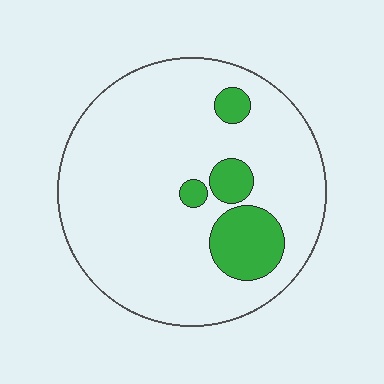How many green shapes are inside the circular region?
4.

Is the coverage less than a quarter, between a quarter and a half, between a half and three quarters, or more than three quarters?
Less than a quarter.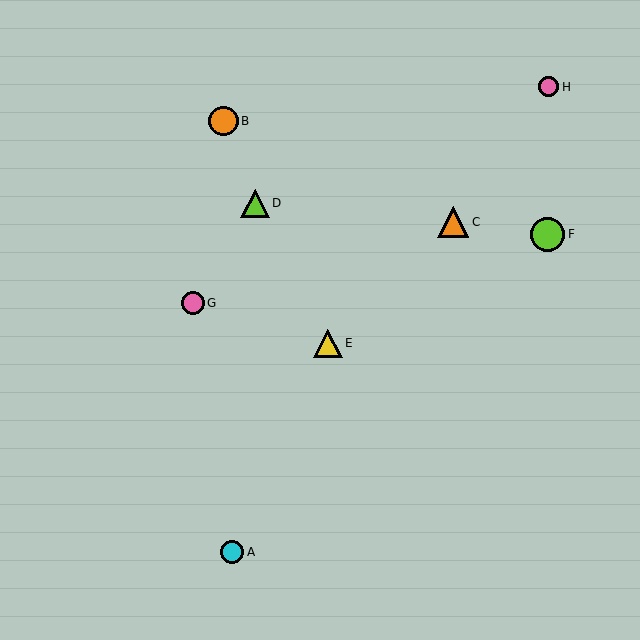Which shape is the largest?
The lime circle (labeled F) is the largest.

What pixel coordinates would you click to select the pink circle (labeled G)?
Click at (193, 303) to select the pink circle G.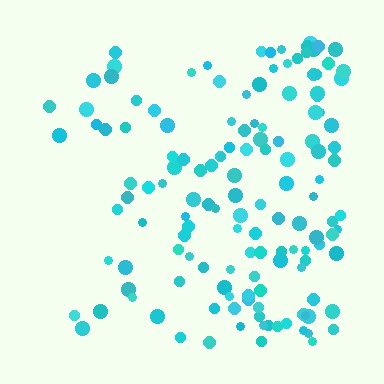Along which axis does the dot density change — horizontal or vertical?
Horizontal.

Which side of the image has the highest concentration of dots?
The right.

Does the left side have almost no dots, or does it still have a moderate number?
Still a moderate number, just noticeably fewer than the right.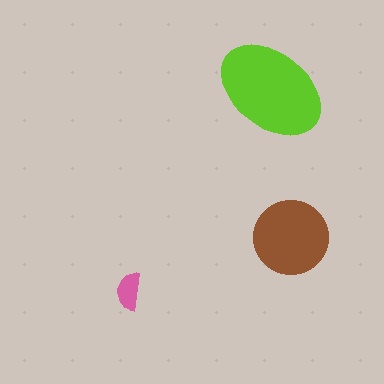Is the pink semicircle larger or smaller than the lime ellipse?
Smaller.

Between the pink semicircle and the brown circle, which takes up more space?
The brown circle.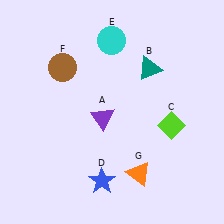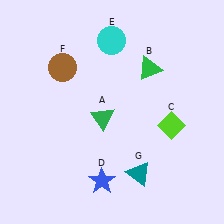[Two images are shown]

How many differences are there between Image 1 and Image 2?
There are 3 differences between the two images.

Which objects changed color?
A changed from purple to green. B changed from teal to green. G changed from orange to teal.